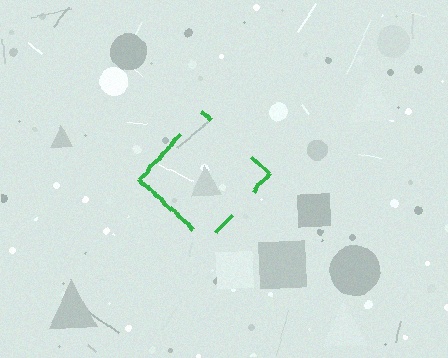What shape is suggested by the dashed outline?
The dashed outline suggests a diamond.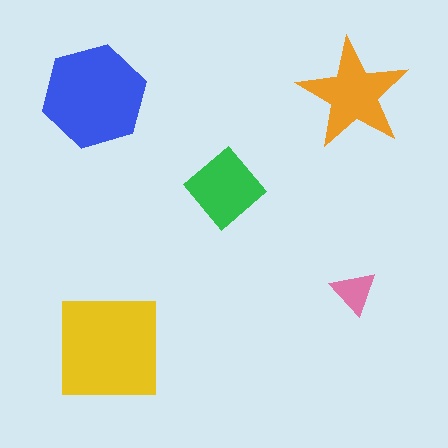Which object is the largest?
The yellow square.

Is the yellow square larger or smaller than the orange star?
Larger.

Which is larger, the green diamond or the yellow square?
The yellow square.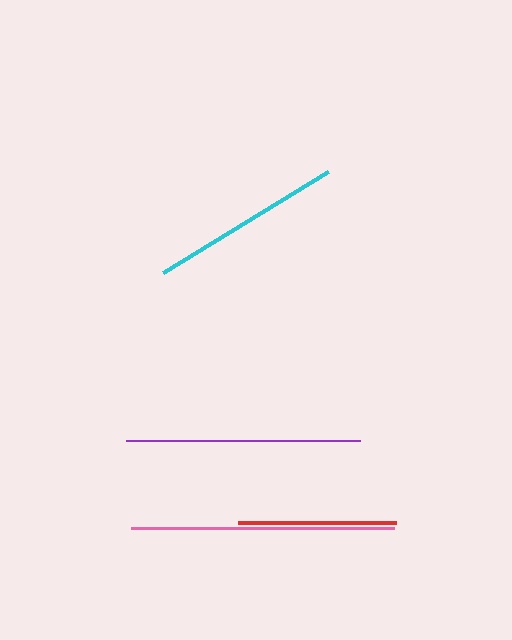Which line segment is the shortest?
The red line is the shortest at approximately 158 pixels.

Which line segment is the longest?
The pink line is the longest at approximately 263 pixels.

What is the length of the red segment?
The red segment is approximately 158 pixels long.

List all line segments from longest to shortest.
From longest to shortest: pink, purple, cyan, red.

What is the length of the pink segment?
The pink segment is approximately 263 pixels long.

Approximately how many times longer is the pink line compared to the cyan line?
The pink line is approximately 1.4 times the length of the cyan line.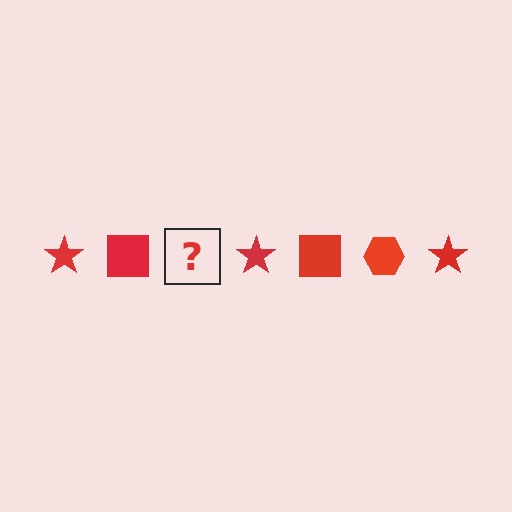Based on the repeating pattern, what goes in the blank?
The blank should be a red hexagon.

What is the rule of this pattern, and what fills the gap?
The rule is that the pattern cycles through star, square, hexagon shapes in red. The gap should be filled with a red hexagon.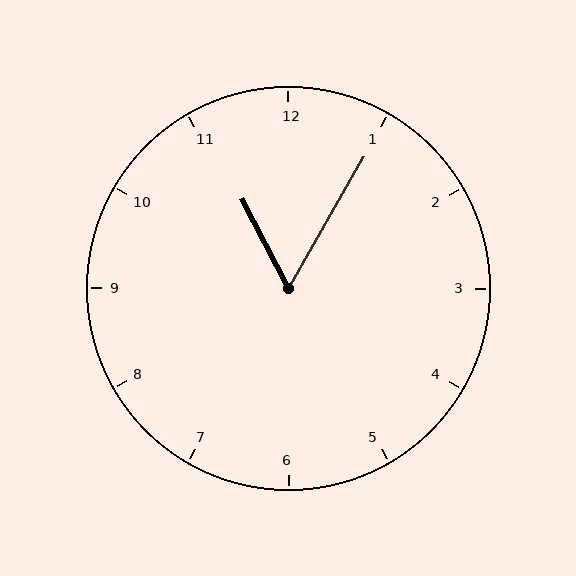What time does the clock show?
11:05.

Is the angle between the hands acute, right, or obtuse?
It is acute.